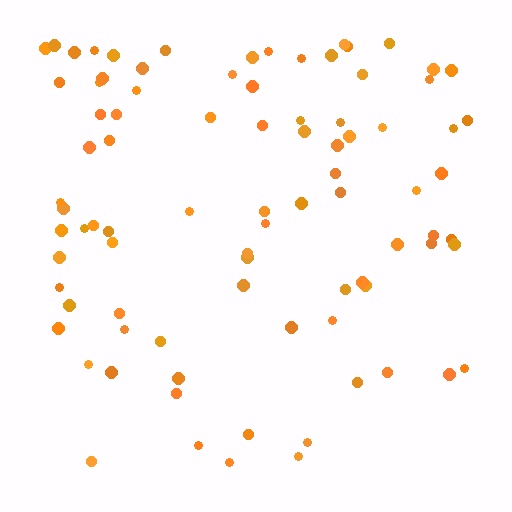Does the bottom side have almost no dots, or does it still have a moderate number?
Still a moderate number, just noticeably fewer than the top.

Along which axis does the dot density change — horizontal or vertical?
Vertical.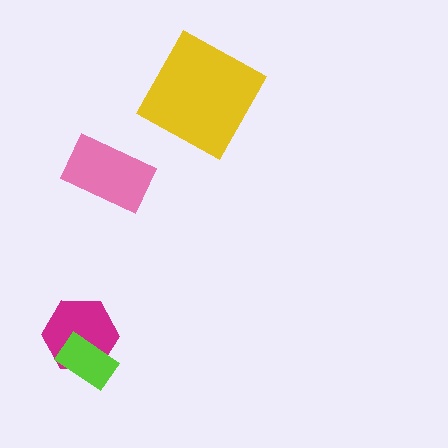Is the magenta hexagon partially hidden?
Yes, it is partially covered by another shape.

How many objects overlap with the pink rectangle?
0 objects overlap with the pink rectangle.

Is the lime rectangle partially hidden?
No, no other shape covers it.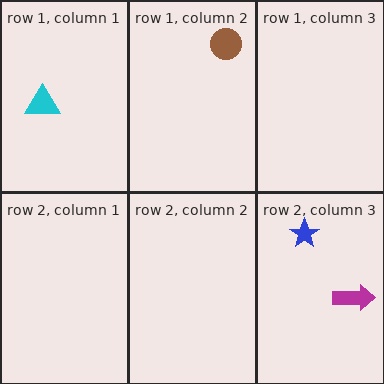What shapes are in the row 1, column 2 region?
The brown circle.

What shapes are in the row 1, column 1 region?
The cyan triangle.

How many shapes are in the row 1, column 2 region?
1.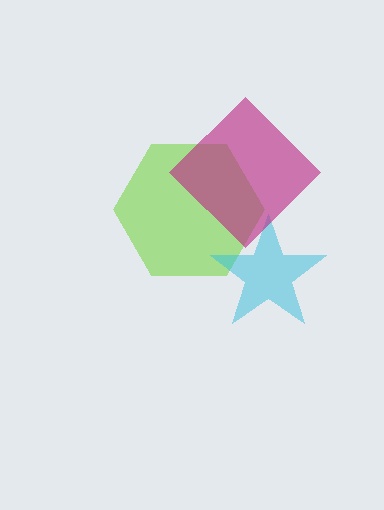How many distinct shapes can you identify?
There are 3 distinct shapes: a lime hexagon, a cyan star, a magenta diamond.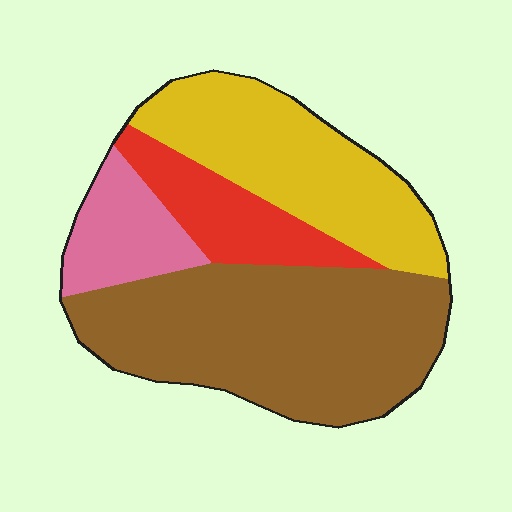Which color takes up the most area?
Brown, at roughly 45%.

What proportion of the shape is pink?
Pink takes up less than a sixth of the shape.